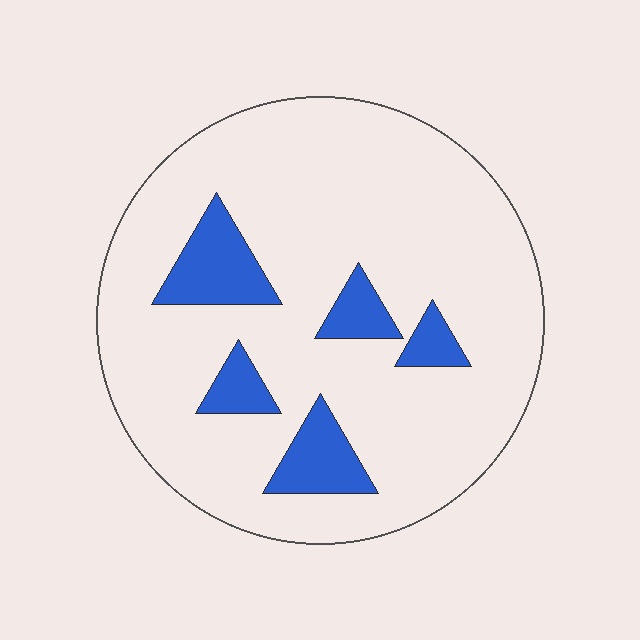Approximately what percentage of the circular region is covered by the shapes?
Approximately 15%.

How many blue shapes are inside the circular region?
5.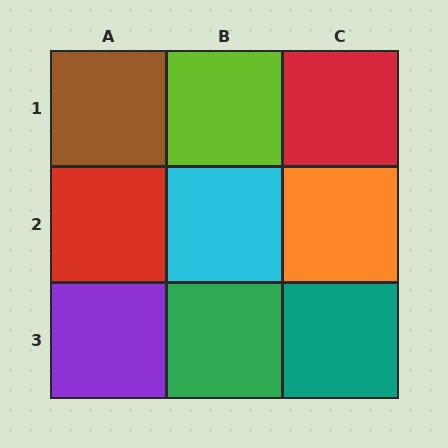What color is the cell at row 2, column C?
Orange.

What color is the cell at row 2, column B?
Cyan.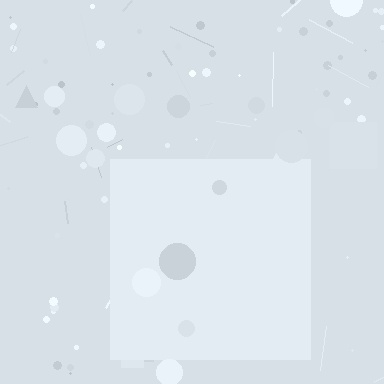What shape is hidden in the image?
A square is hidden in the image.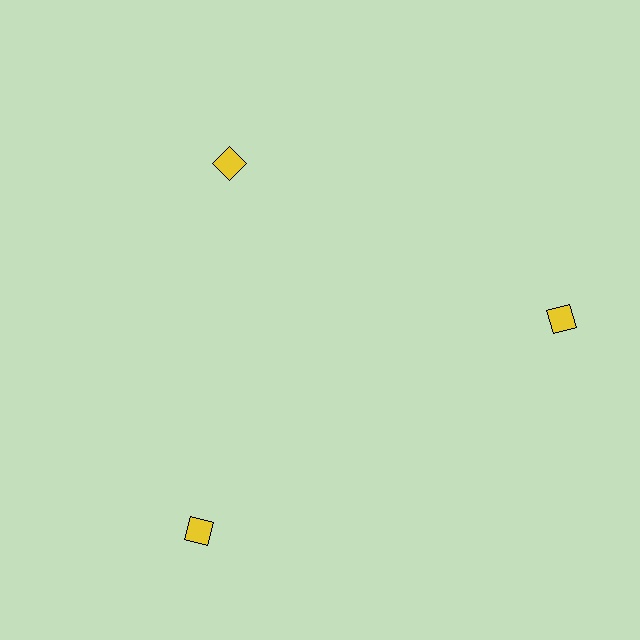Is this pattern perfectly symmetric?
No. The 3 yellow diamonds are arranged in a ring, but one element near the 11 o'clock position is pulled inward toward the center, breaking the 3-fold rotational symmetry.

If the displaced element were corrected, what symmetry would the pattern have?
It would have 3-fold rotational symmetry — the pattern would map onto itself every 120 degrees.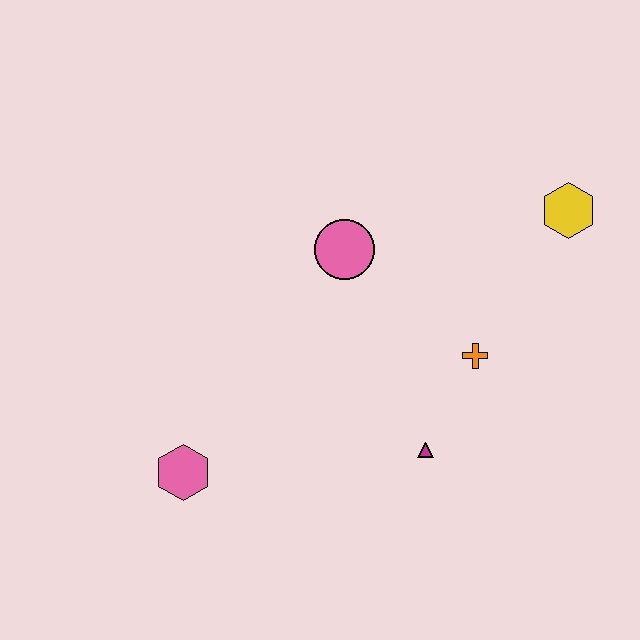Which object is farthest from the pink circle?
The pink hexagon is farthest from the pink circle.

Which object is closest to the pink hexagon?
The magenta triangle is closest to the pink hexagon.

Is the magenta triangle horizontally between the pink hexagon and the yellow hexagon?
Yes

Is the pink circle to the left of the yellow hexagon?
Yes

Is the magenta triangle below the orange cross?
Yes